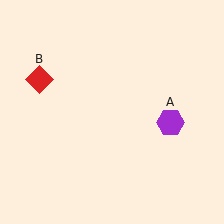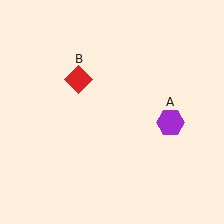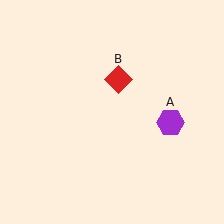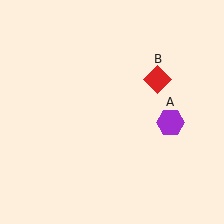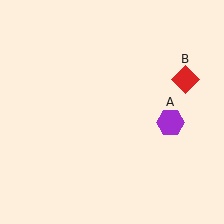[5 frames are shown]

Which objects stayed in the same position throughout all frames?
Purple hexagon (object A) remained stationary.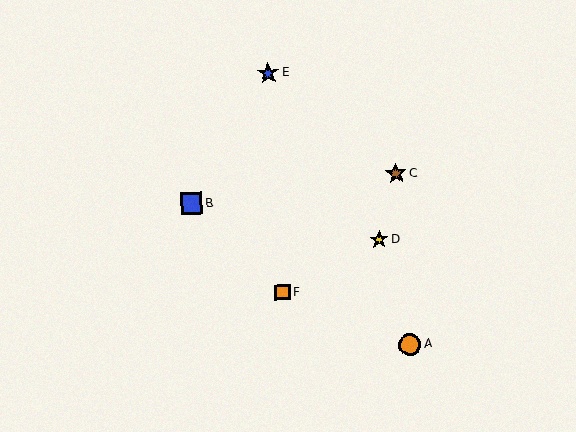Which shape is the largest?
The orange circle (labeled A) is the largest.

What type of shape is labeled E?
Shape E is a blue star.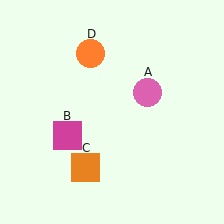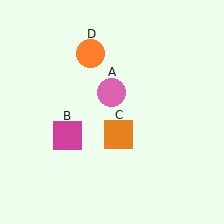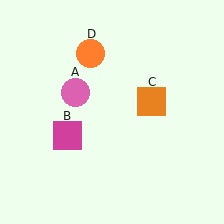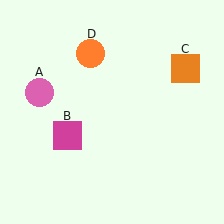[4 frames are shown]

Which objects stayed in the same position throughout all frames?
Magenta square (object B) and orange circle (object D) remained stationary.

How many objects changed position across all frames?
2 objects changed position: pink circle (object A), orange square (object C).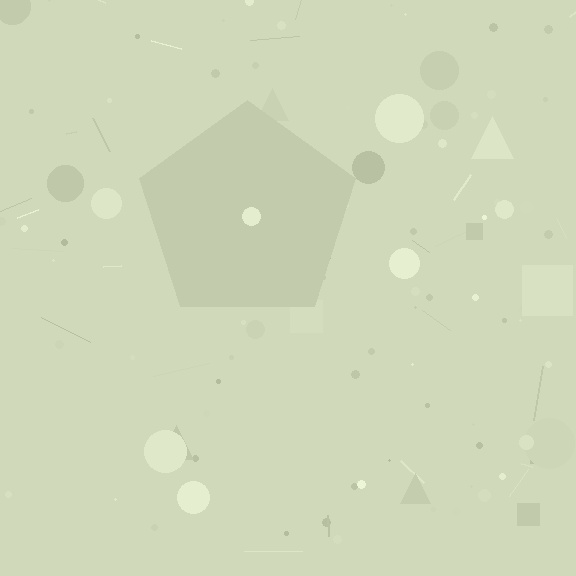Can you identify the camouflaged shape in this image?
The camouflaged shape is a pentagon.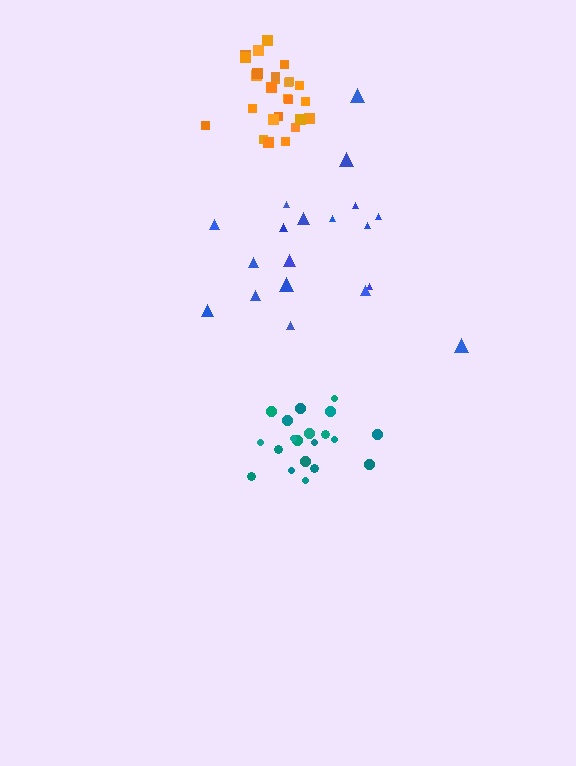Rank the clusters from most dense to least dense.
orange, teal, blue.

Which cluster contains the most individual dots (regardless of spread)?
Orange (26).